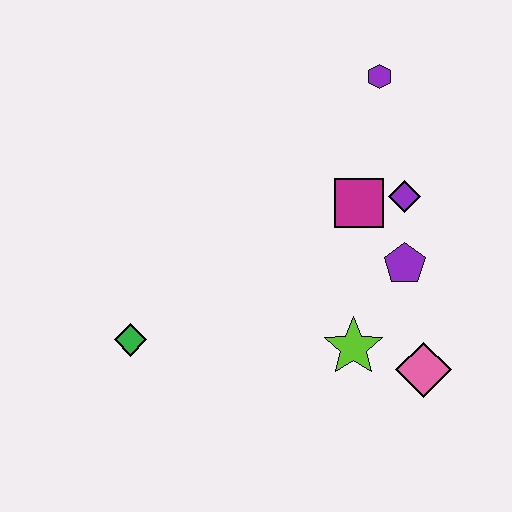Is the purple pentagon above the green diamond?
Yes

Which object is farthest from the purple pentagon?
The green diamond is farthest from the purple pentagon.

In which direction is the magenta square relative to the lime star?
The magenta square is above the lime star.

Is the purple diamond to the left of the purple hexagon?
No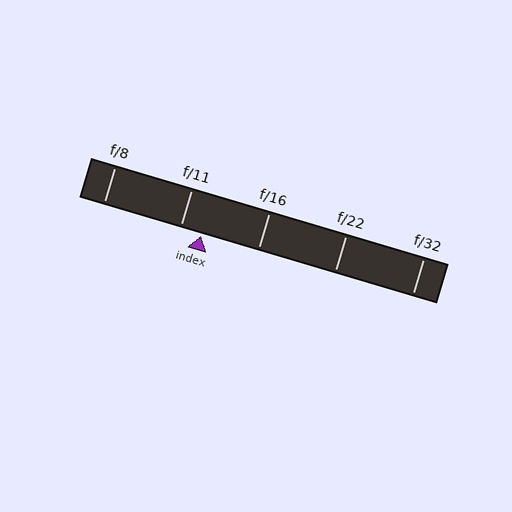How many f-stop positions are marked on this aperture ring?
There are 5 f-stop positions marked.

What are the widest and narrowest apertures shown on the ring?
The widest aperture shown is f/8 and the narrowest is f/32.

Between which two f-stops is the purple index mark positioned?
The index mark is between f/11 and f/16.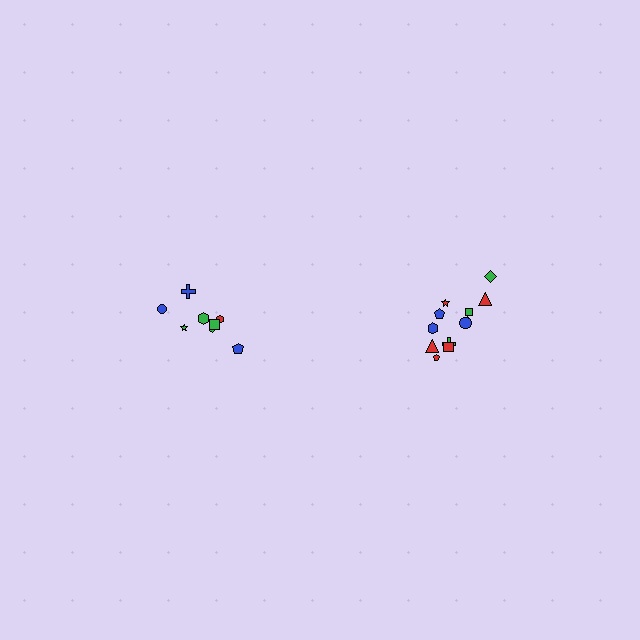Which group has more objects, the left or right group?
The right group.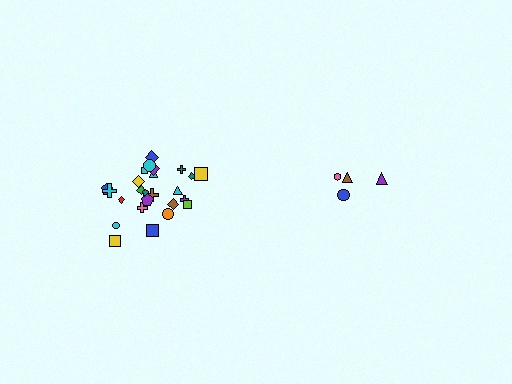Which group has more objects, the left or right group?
The left group.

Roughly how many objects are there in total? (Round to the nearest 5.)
Roughly 30 objects in total.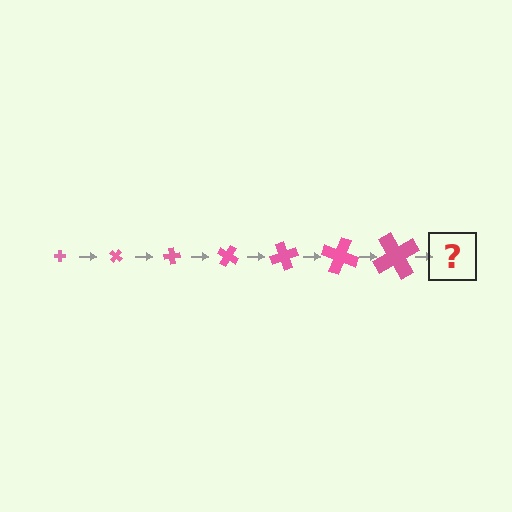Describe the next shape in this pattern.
It should be a cross, larger than the previous one and rotated 280 degrees from the start.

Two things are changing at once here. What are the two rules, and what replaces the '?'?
The two rules are that the cross grows larger each step and it rotates 40 degrees each step. The '?' should be a cross, larger than the previous one and rotated 280 degrees from the start.